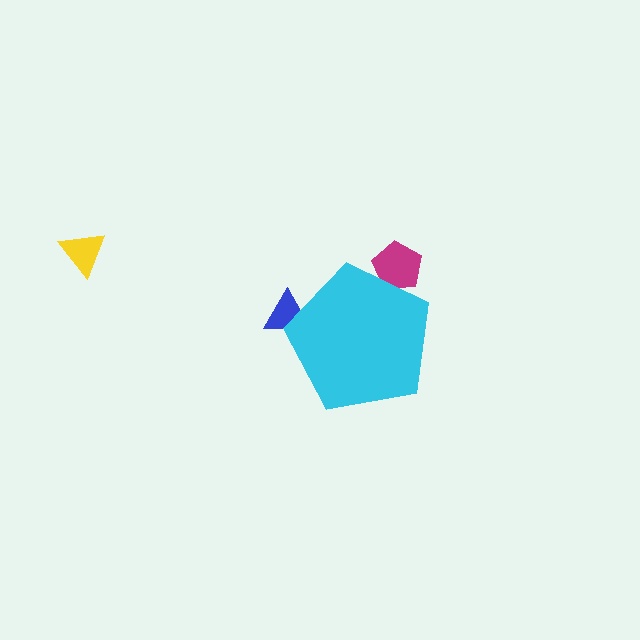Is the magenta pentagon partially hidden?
Yes, the magenta pentagon is partially hidden behind the cyan pentagon.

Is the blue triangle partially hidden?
Yes, the blue triangle is partially hidden behind the cyan pentagon.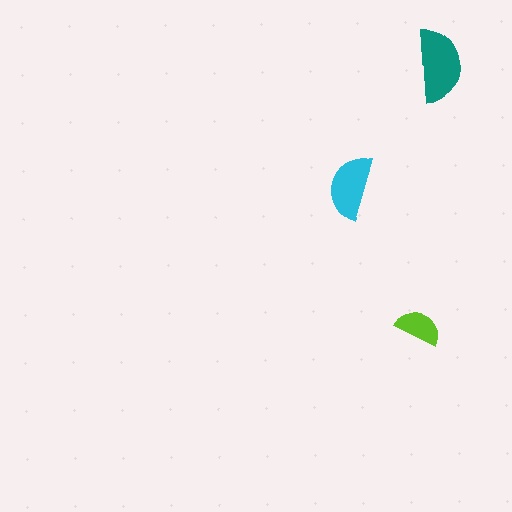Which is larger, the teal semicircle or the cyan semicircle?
The teal one.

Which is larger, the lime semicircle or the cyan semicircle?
The cyan one.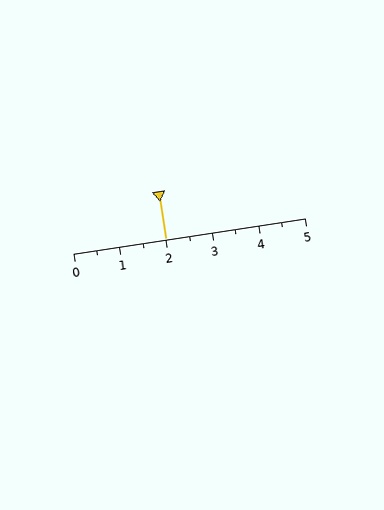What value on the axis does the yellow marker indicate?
The marker indicates approximately 2.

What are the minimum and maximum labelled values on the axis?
The axis runs from 0 to 5.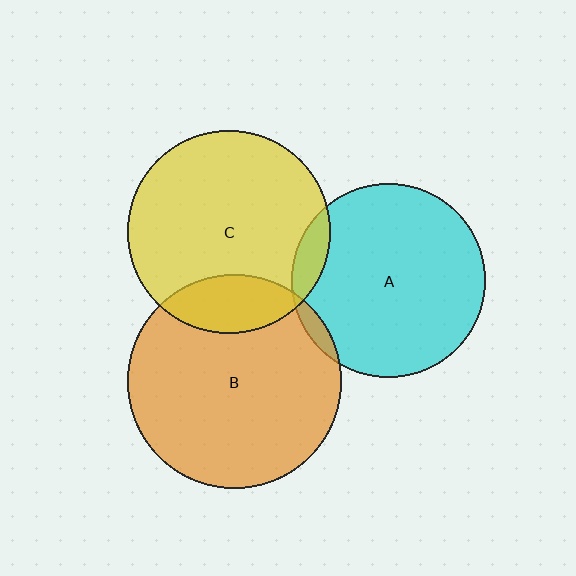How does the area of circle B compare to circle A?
Approximately 1.2 times.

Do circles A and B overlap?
Yes.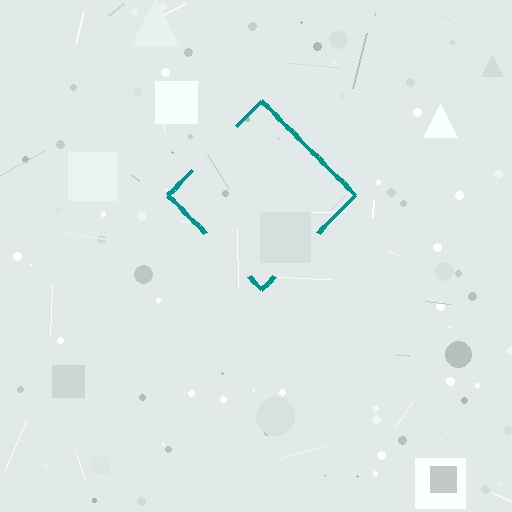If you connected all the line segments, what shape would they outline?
They would outline a diamond.